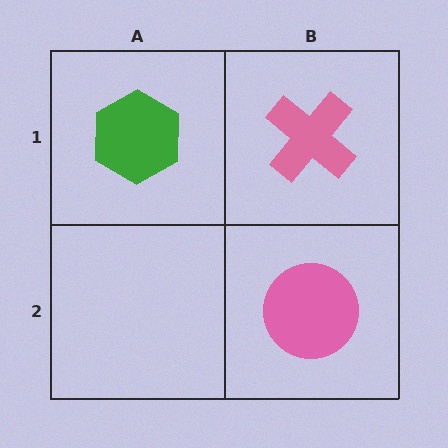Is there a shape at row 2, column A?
No, that cell is empty.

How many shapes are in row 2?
1 shape.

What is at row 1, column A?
A green hexagon.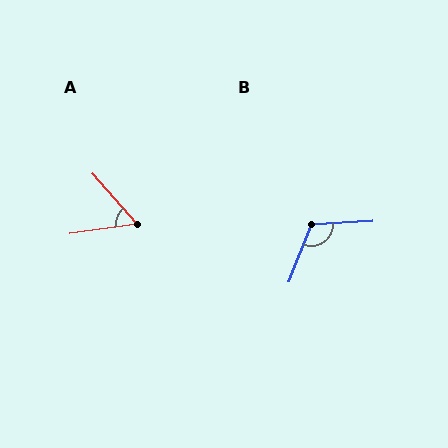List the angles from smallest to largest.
A (56°), B (115°).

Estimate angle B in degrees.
Approximately 115 degrees.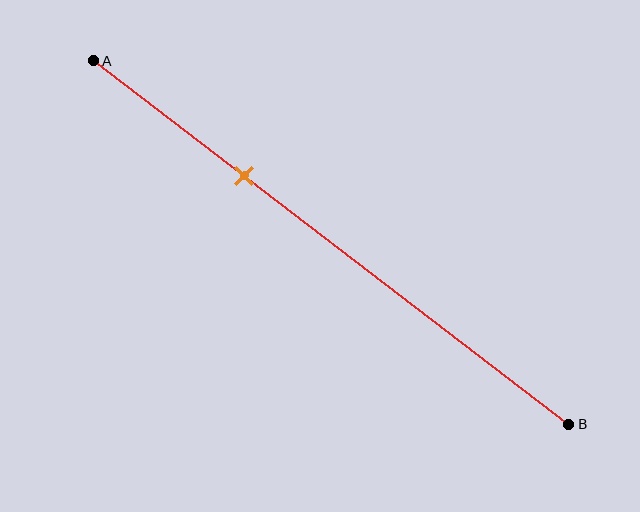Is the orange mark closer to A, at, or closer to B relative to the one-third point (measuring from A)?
The orange mark is approximately at the one-third point of segment AB.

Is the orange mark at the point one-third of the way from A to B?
Yes, the mark is approximately at the one-third point.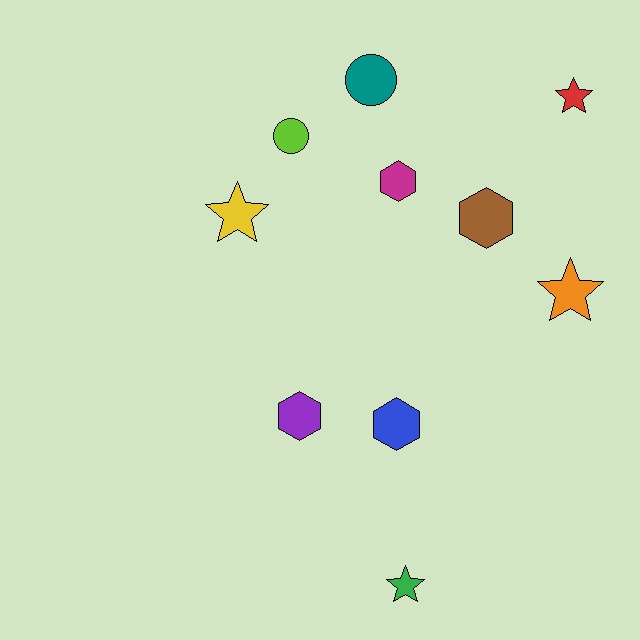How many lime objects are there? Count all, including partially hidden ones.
There is 1 lime object.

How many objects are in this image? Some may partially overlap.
There are 10 objects.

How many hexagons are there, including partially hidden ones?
There are 4 hexagons.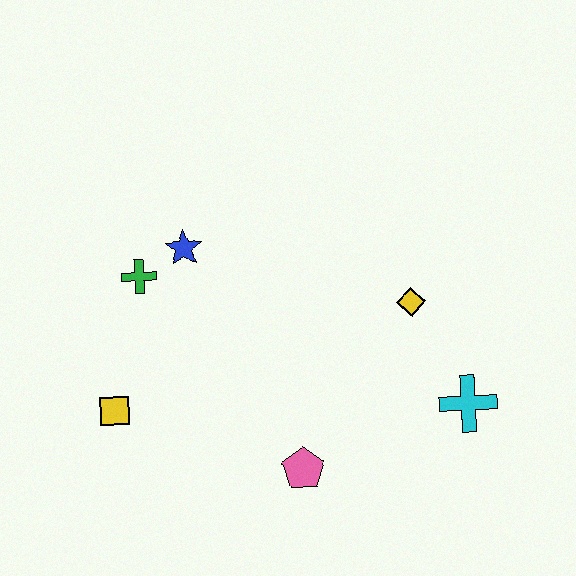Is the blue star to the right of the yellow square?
Yes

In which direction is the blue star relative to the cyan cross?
The blue star is to the left of the cyan cross.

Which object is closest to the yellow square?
The green cross is closest to the yellow square.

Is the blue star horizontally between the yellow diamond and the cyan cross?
No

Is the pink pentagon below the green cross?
Yes